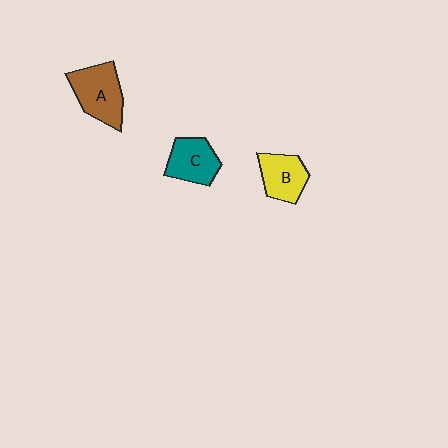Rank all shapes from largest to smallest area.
From largest to smallest: A (brown), C (teal), B (yellow).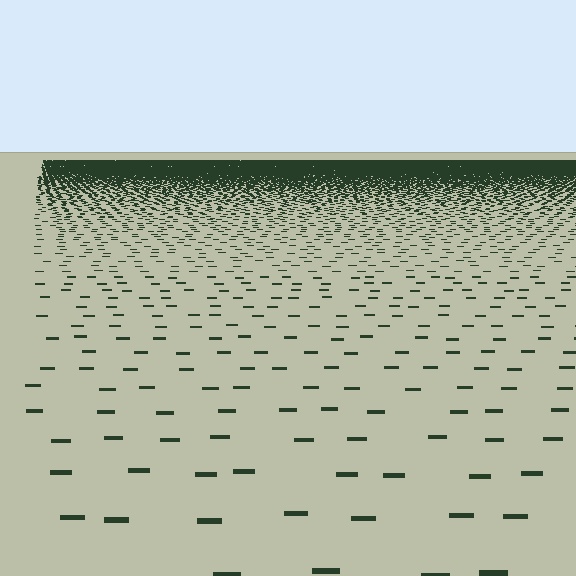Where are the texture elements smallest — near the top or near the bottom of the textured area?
Near the top.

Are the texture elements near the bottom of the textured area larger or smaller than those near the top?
Larger. Near the bottom, elements are closer to the viewer and appear at a bigger on-screen size.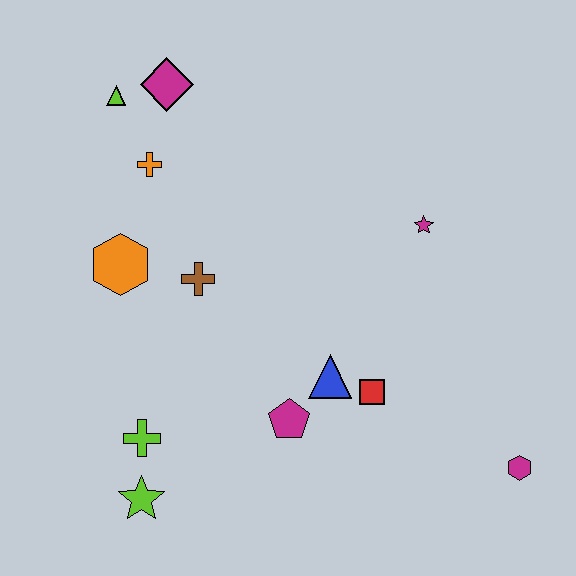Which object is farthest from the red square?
The lime triangle is farthest from the red square.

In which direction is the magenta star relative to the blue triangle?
The magenta star is above the blue triangle.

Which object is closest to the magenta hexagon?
The red square is closest to the magenta hexagon.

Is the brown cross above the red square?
Yes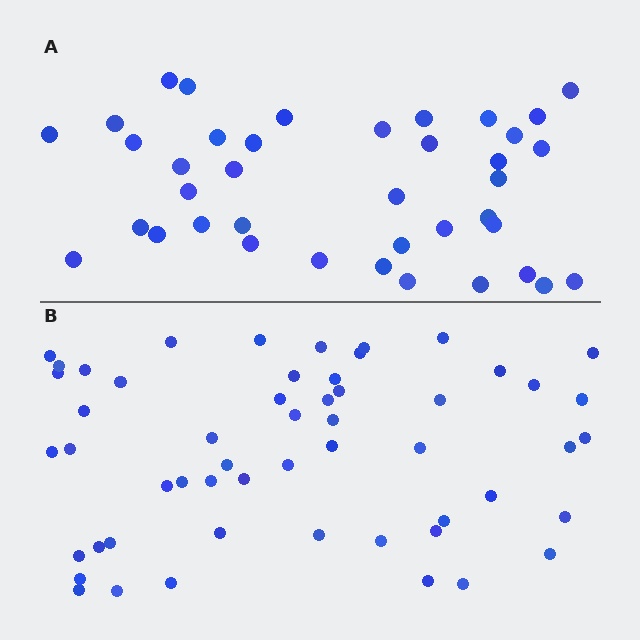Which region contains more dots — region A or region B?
Region B (the bottom region) has more dots.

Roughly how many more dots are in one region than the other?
Region B has approximately 15 more dots than region A.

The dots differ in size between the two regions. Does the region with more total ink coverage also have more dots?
No. Region A has more total ink coverage because its dots are larger, but region B actually contains more individual dots. Total area can be misleading — the number of items is what matters here.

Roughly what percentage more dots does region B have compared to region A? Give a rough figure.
About 40% more.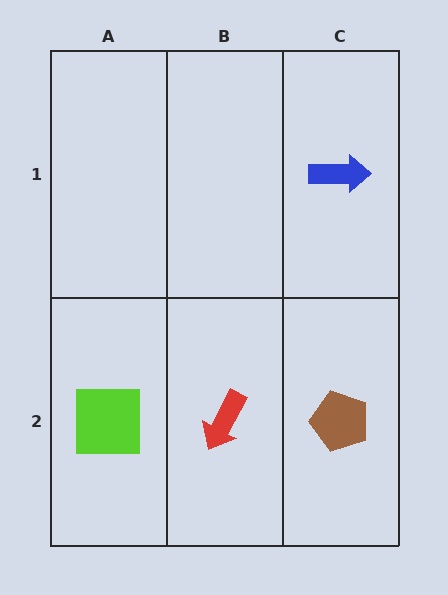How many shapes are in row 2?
3 shapes.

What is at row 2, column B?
A red arrow.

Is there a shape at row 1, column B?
No, that cell is empty.